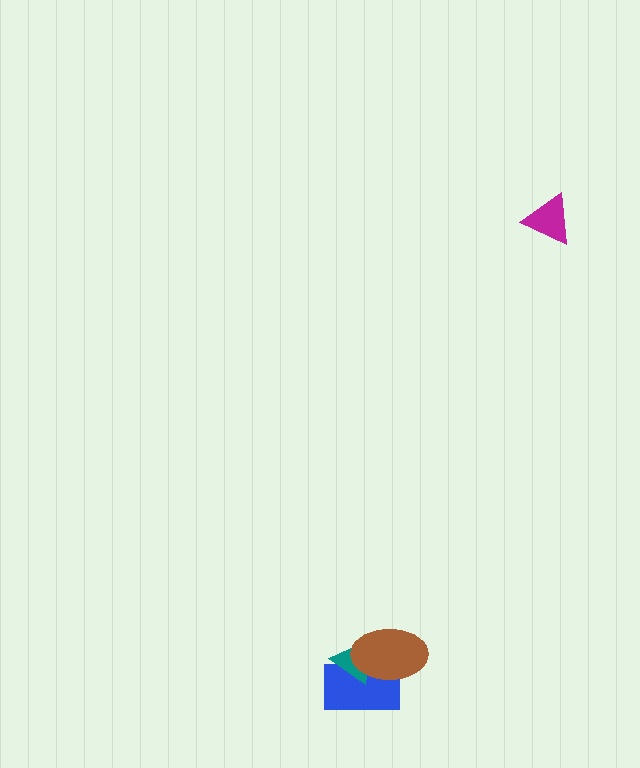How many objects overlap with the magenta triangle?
0 objects overlap with the magenta triangle.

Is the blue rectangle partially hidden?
Yes, it is partially covered by another shape.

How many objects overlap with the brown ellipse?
2 objects overlap with the brown ellipse.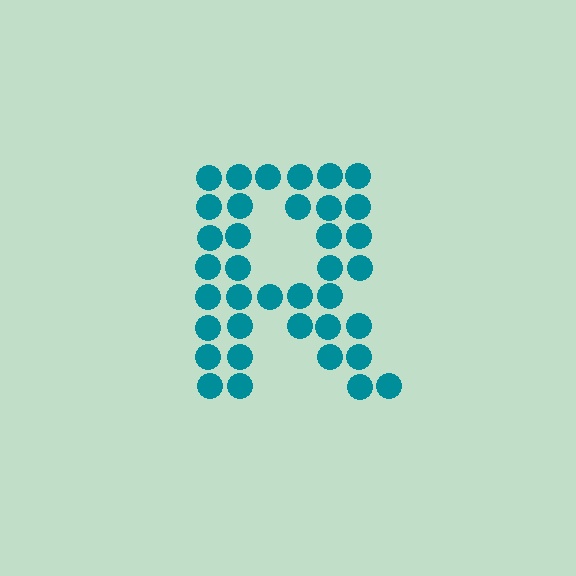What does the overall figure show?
The overall figure shows the letter R.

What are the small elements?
The small elements are circles.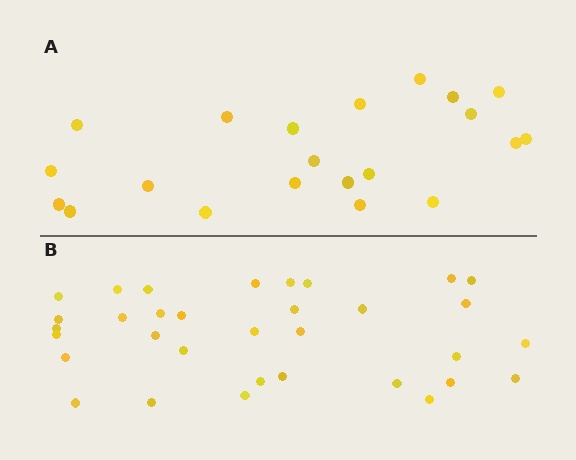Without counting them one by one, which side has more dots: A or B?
Region B (the bottom region) has more dots.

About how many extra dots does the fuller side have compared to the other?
Region B has roughly 12 or so more dots than region A.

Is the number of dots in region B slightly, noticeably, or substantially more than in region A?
Region B has substantially more. The ratio is roughly 1.6 to 1.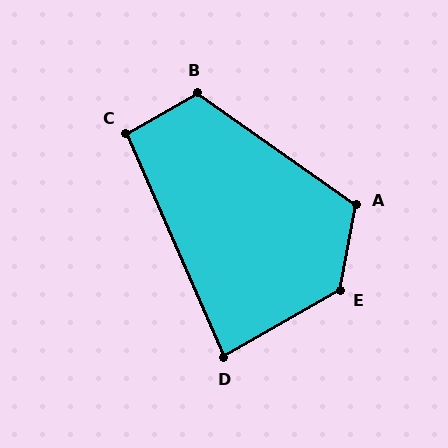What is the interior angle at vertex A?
Approximately 114 degrees (obtuse).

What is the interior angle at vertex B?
Approximately 115 degrees (obtuse).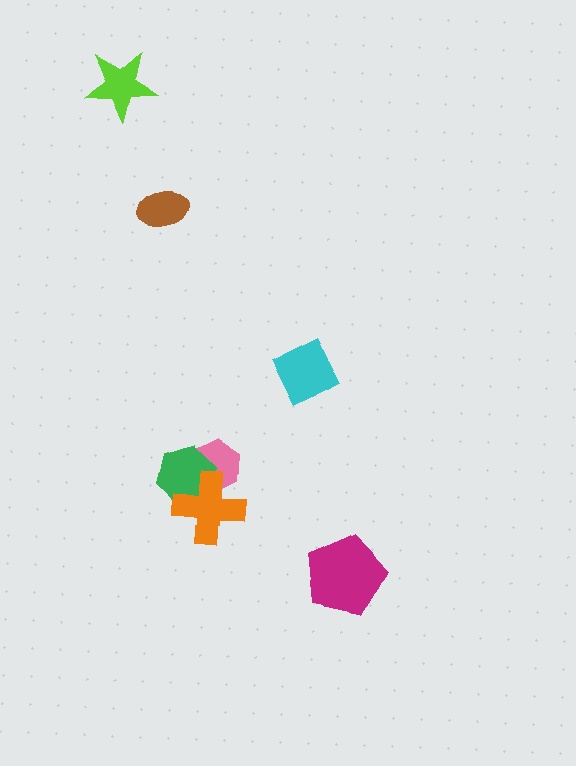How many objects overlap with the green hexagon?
2 objects overlap with the green hexagon.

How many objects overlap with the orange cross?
2 objects overlap with the orange cross.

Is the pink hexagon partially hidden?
Yes, it is partially covered by another shape.